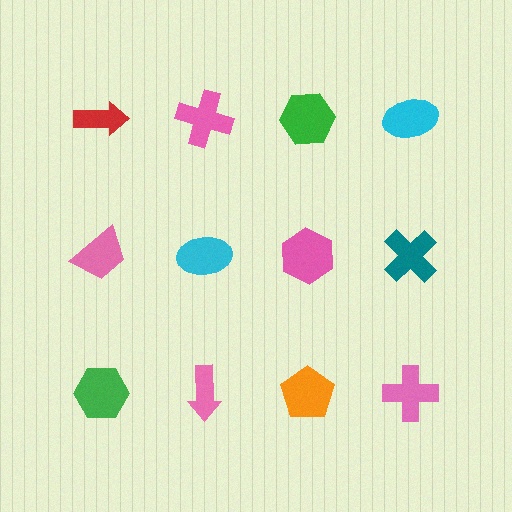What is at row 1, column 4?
A cyan ellipse.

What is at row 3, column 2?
A pink arrow.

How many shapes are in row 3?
4 shapes.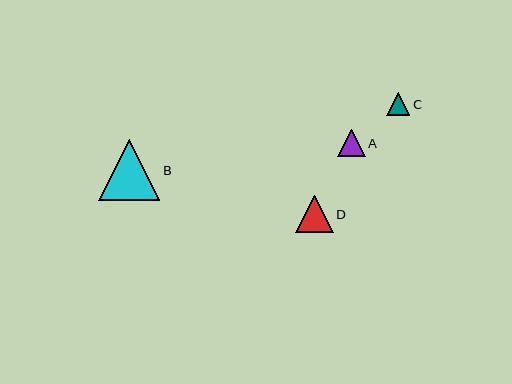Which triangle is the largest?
Triangle B is the largest with a size of approximately 61 pixels.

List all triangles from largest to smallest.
From largest to smallest: B, D, A, C.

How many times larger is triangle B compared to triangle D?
Triangle B is approximately 1.6 times the size of triangle D.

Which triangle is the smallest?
Triangle C is the smallest with a size of approximately 23 pixels.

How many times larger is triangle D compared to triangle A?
Triangle D is approximately 1.4 times the size of triangle A.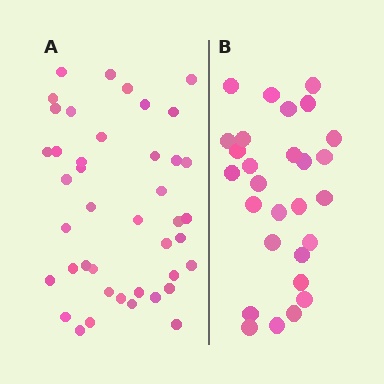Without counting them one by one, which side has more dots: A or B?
Region A (the left region) has more dots.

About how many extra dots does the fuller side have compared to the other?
Region A has approximately 15 more dots than region B.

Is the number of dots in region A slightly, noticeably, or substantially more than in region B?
Region A has substantially more. The ratio is roughly 1.5 to 1.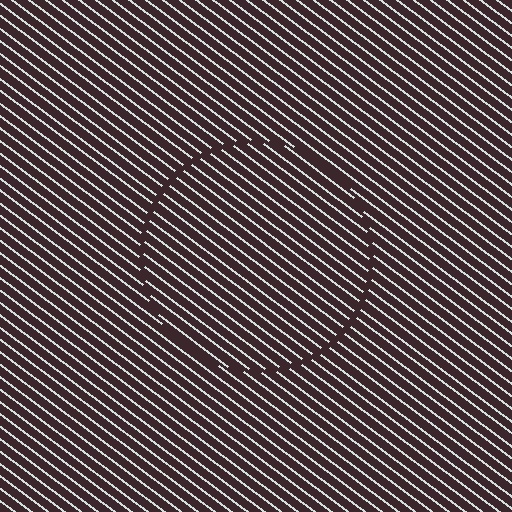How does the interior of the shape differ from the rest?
The interior of the shape contains the same grating, shifted by half a period — the contour is defined by the phase discontinuity where line-ends from the inner and outer gratings abut.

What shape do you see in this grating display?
An illusory circle. The interior of the shape contains the same grating, shifted by half a period — the contour is defined by the phase discontinuity where line-ends from the inner and outer gratings abut.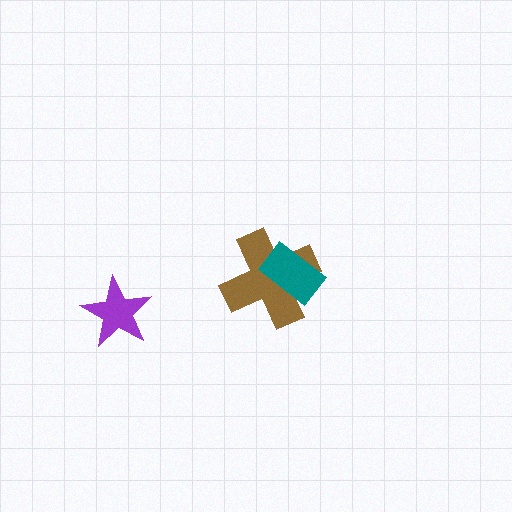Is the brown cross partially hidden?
Yes, it is partially covered by another shape.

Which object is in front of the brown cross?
The teal rectangle is in front of the brown cross.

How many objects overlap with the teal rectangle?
1 object overlaps with the teal rectangle.